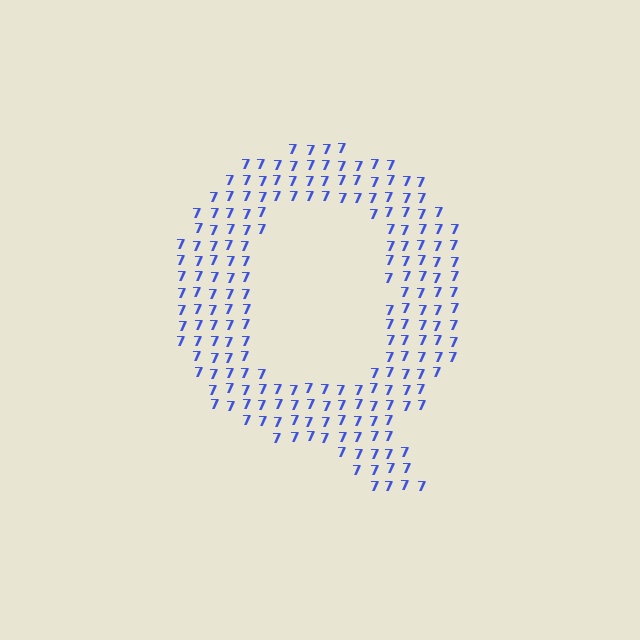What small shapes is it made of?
It is made of small digit 7's.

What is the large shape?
The large shape is the letter Q.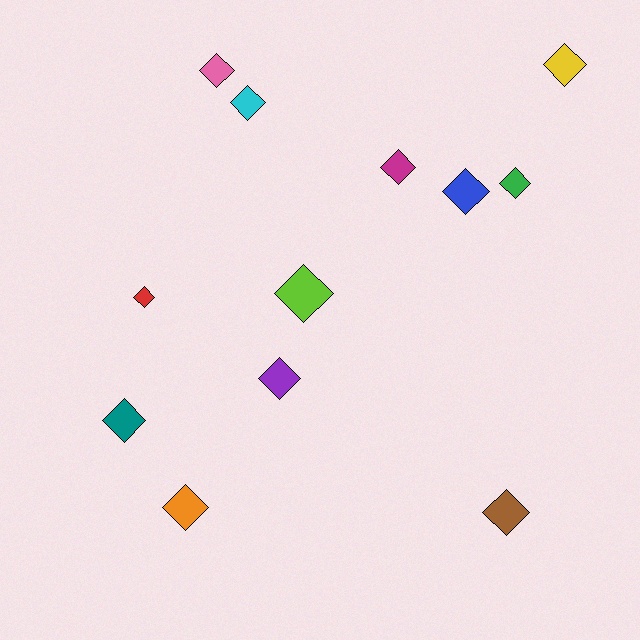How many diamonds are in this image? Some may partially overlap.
There are 12 diamonds.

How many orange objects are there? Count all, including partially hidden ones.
There is 1 orange object.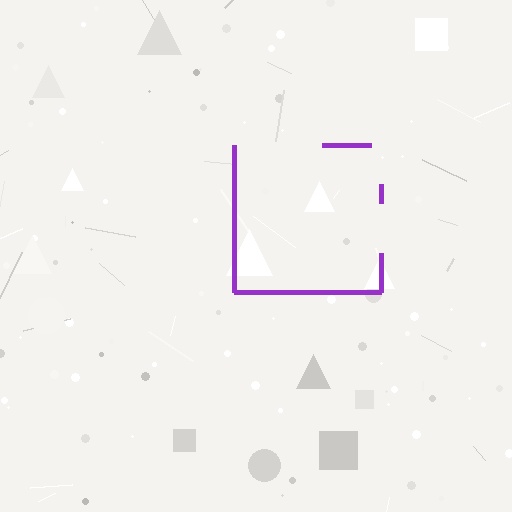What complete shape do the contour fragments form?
The contour fragments form a square.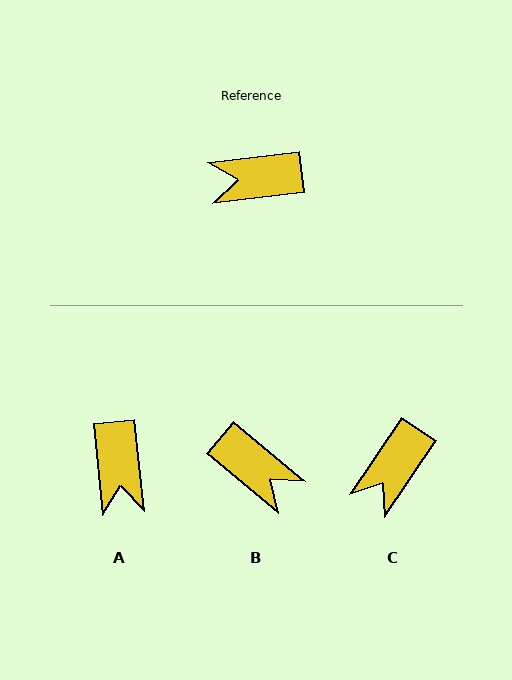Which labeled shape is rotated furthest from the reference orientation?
B, about 133 degrees away.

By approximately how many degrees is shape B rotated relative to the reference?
Approximately 133 degrees counter-clockwise.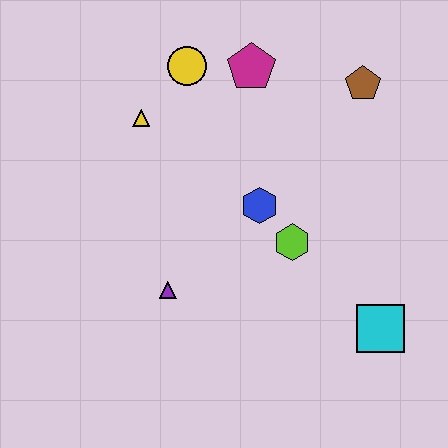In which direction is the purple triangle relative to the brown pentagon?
The purple triangle is below the brown pentagon.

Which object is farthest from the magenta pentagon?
The cyan square is farthest from the magenta pentagon.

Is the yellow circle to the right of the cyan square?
No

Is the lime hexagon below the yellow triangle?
Yes